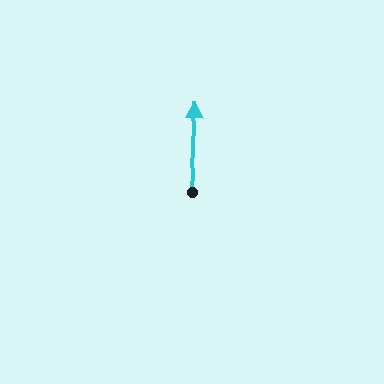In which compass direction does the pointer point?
North.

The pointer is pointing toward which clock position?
Roughly 12 o'clock.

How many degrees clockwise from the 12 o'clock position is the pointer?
Approximately 3 degrees.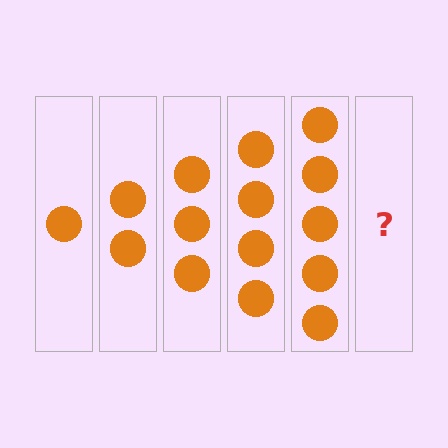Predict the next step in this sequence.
The next step is 6 circles.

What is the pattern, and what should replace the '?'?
The pattern is that each step adds one more circle. The '?' should be 6 circles.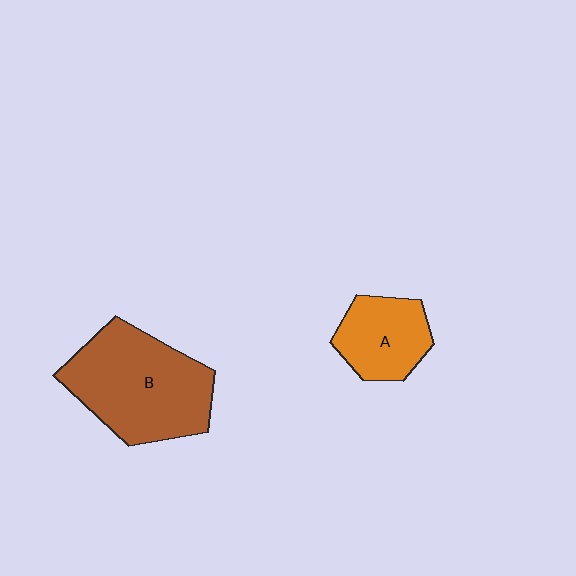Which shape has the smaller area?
Shape A (orange).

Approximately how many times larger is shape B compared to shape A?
Approximately 2.0 times.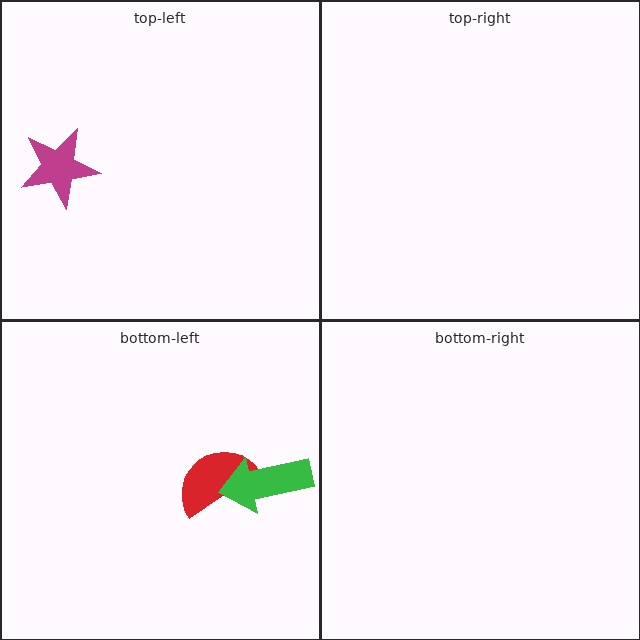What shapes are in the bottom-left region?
The red semicircle, the green arrow.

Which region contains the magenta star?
The top-left region.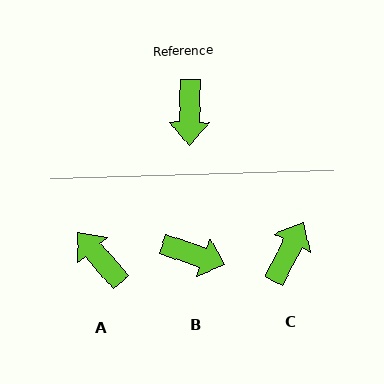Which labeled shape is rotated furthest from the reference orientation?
C, about 154 degrees away.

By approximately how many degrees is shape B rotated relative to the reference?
Approximately 72 degrees counter-clockwise.